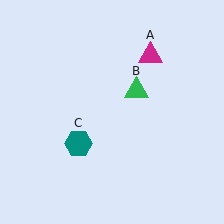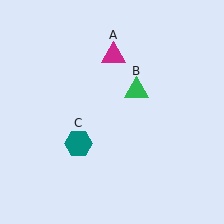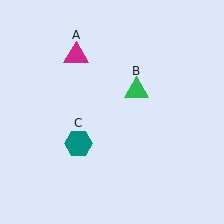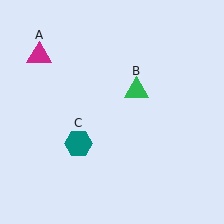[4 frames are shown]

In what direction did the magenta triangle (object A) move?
The magenta triangle (object A) moved left.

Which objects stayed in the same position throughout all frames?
Green triangle (object B) and teal hexagon (object C) remained stationary.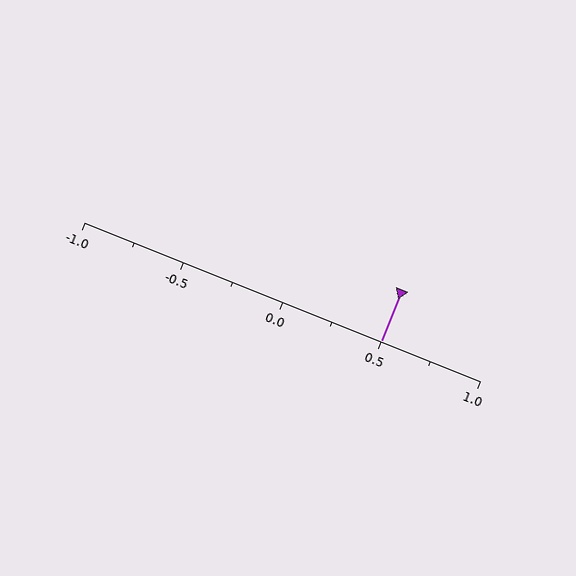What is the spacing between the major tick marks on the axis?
The major ticks are spaced 0.5 apart.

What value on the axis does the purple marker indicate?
The marker indicates approximately 0.5.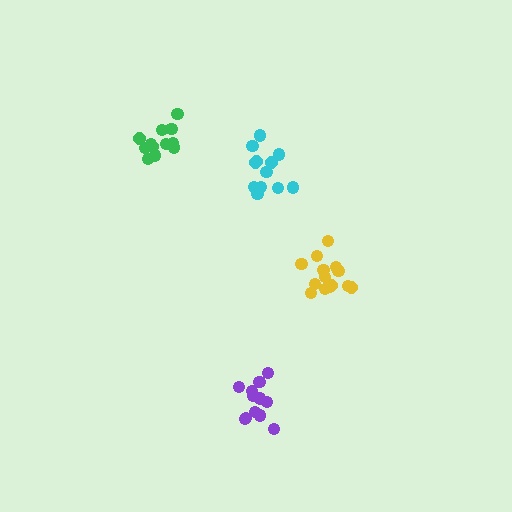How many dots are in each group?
Group 1: 12 dots, Group 2: 12 dots, Group 3: 12 dots, Group 4: 15 dots (51 total).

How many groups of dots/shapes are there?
There are 4 groups.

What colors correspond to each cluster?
The clusters are colored: cyan, purple, green, yellow.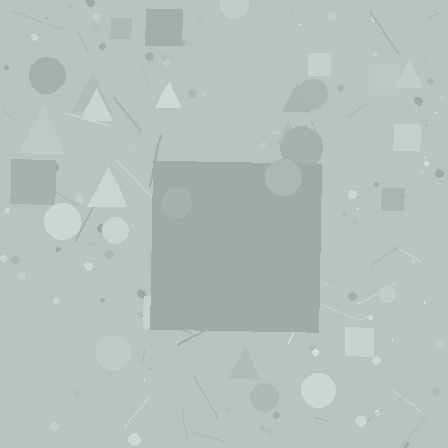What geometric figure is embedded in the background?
A square is embedded in the background.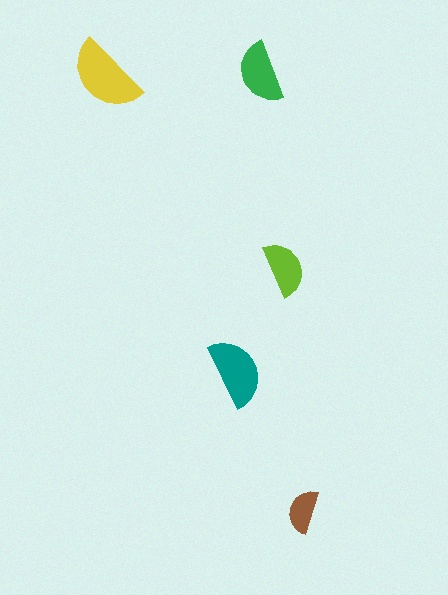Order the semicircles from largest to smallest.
the yellow one, the teal one, the green one, the lime one, the brown one.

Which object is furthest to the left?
The yellow semicircle is leftmost.